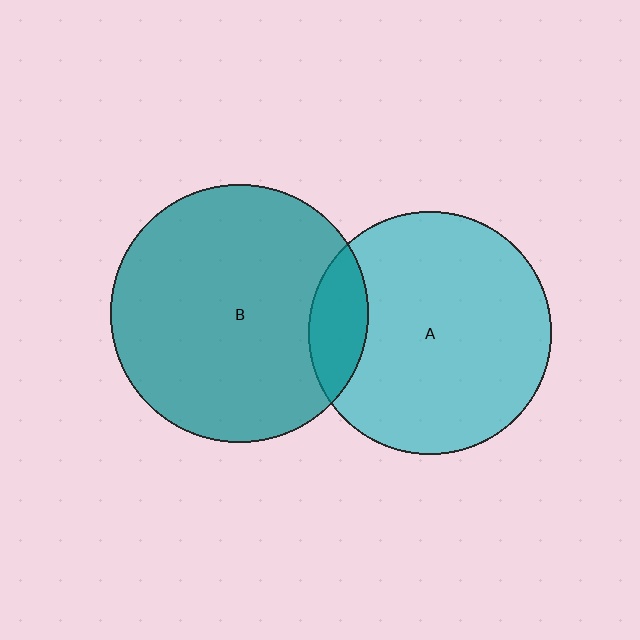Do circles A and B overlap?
Yes.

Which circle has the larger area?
Circle B (teal).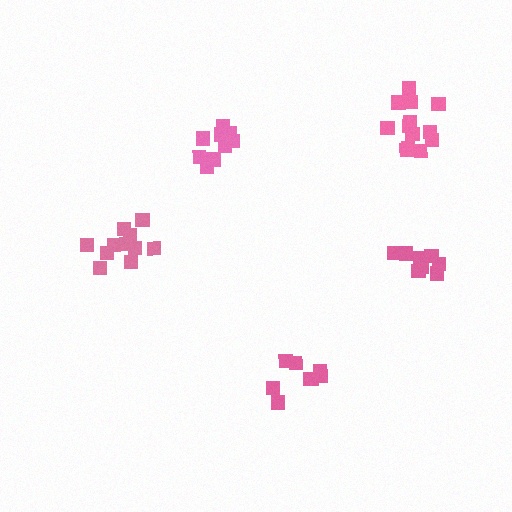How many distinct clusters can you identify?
There are 5 distinct clusters.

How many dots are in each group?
Group 1: 8 dots, Group 2: 9 dots, Group 3: 13 dots, Group 4: 8 dots, Group 5: 11 dots (49 total).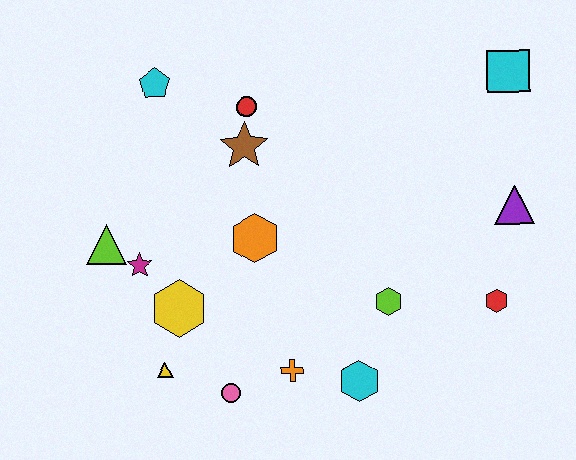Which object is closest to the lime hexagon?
The cyan hexagon is closest to the lime hexagon.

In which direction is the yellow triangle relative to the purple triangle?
The yellow triangle is to the left of the purple triangle.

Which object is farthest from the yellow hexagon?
The cyan square is farthest from the yellow hexagon.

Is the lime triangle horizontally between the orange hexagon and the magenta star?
No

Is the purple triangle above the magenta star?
Yes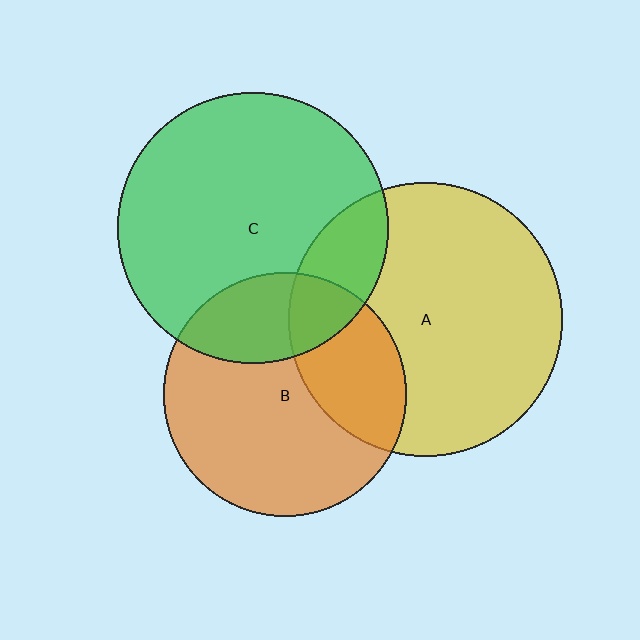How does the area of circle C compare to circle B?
Approximately 1.2 times.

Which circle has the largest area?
Circle A (yellow).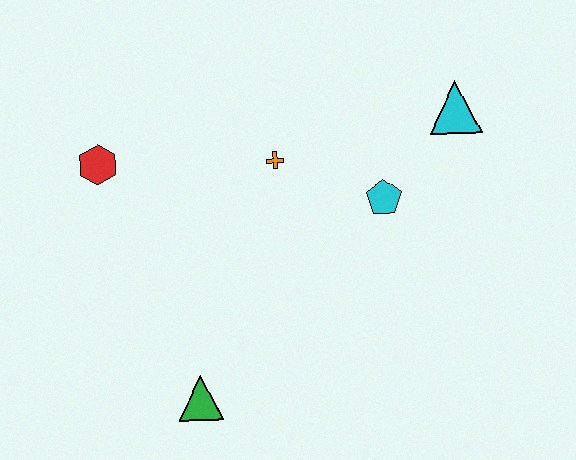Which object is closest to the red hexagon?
The orange cross is closest to the red hexagon.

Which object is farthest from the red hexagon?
The cyan triangle is farthest from the red hexagon.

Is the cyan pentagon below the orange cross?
Yes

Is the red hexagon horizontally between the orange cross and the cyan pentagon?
No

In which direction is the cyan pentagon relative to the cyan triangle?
The cyan pentagon is below the cyan triangle.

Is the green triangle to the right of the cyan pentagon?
No